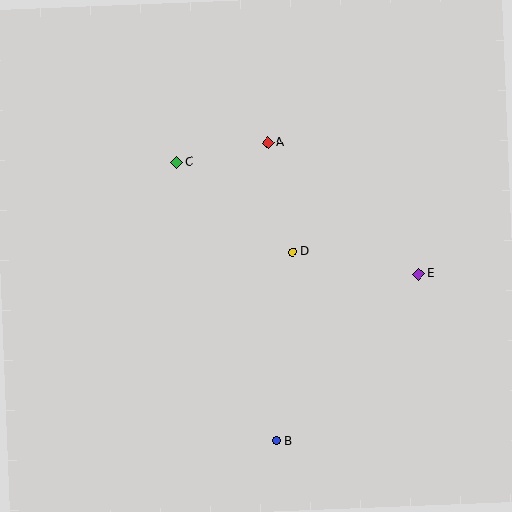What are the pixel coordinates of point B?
Point B is at (277, 441).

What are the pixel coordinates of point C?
Point C is at (177, 162).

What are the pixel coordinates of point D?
Point D is at (292, 252).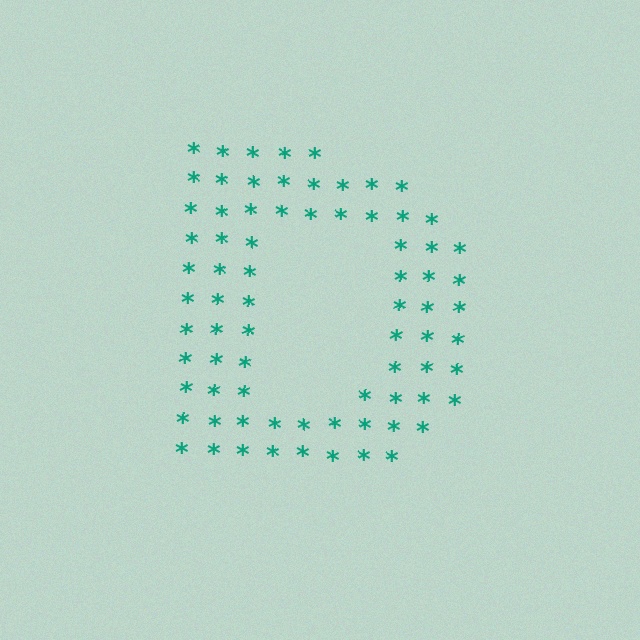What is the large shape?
The large shape is the letter D.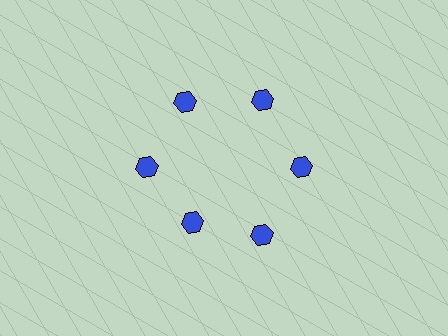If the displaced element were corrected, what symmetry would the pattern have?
It would have 6-fold rotational symmetry — the pattern would map onto itself every 60 degrees.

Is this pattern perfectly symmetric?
No. The 6 blue hexagons are arranged in a ring, but one element near the 7 o'clock position is pulled inward toward the center, breaking the 6-fold rotational symmetry.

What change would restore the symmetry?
The symmetry would be restored by moving it outward, back onto the ring so that all 6 hexagons sit at equal angles and equal distance from the center.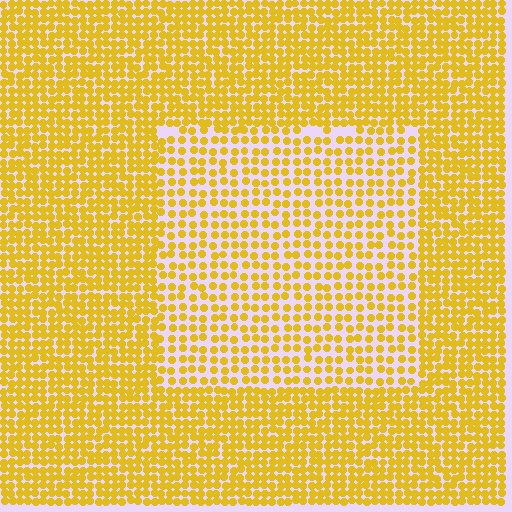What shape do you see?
I see a rectangle.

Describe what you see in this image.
The image contains small yellow elements arranged at two different densities. A rectangle-shaped region is visible where the elements are less densely packed than the surrounding area.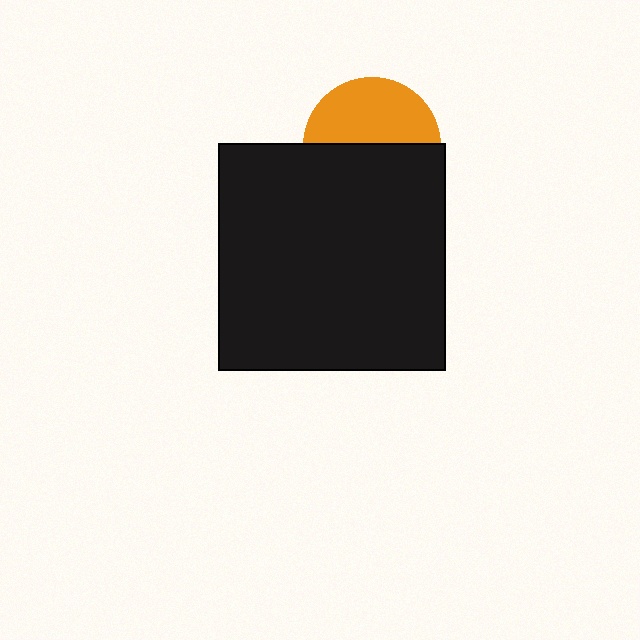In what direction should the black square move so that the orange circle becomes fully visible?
The black square should move down. That is the shortest direction to clear the overlap and leave the orange circle fully visible.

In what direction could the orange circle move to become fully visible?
The orange circle could move up. That would shift it out from behind the black square entirely.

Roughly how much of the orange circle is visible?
About half of it is visible (roughly 47%).